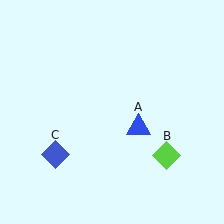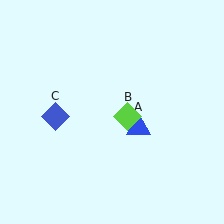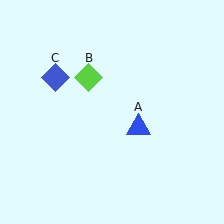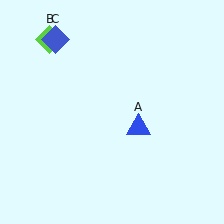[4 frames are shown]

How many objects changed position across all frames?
2 objects changed position: lime diamond (object B), blue diamond (object C).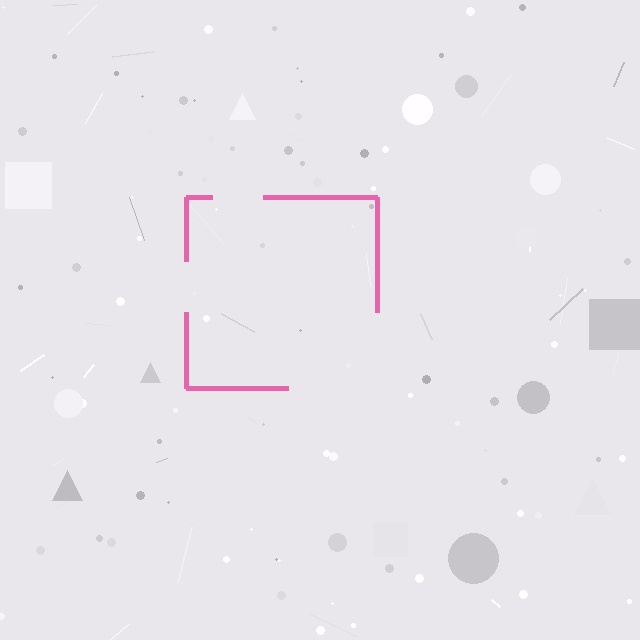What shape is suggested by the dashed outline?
The dashed outline suggests a square.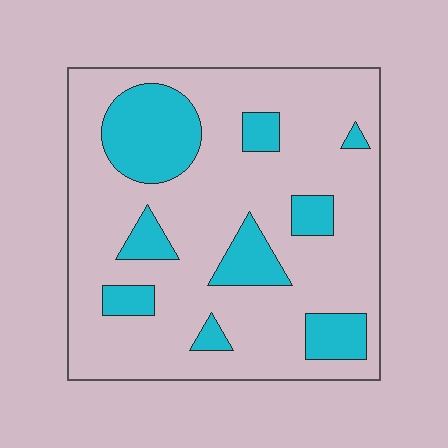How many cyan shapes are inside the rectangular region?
9.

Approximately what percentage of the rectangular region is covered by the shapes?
Approximately 25%.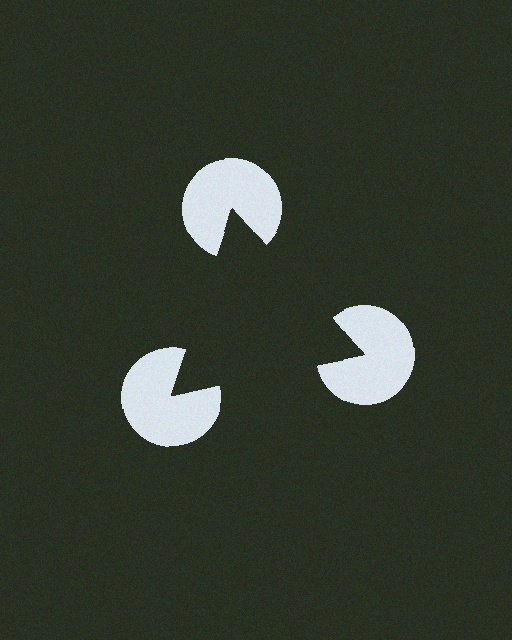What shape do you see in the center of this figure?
An illusory triangle — its edges are inferred from the aligned wedge cuts in the pac-man discs, not physically drawn.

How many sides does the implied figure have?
3 sides.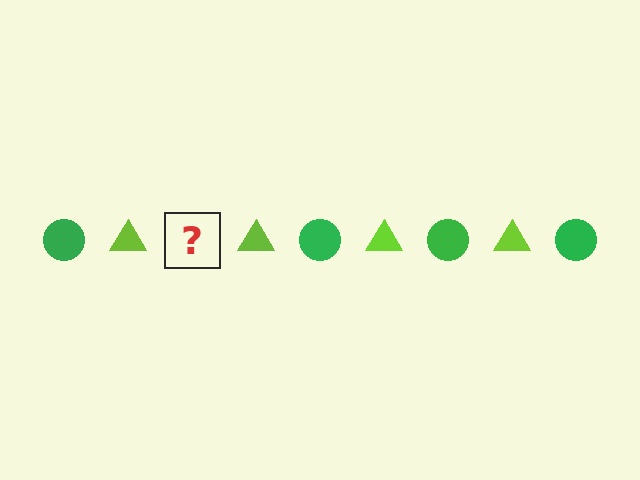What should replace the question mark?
The question mark should be replaced with a green circle.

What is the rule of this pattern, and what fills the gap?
The rule is that the pattern alternates between green circle and lime triangle. The gap should be filled with a green circle.